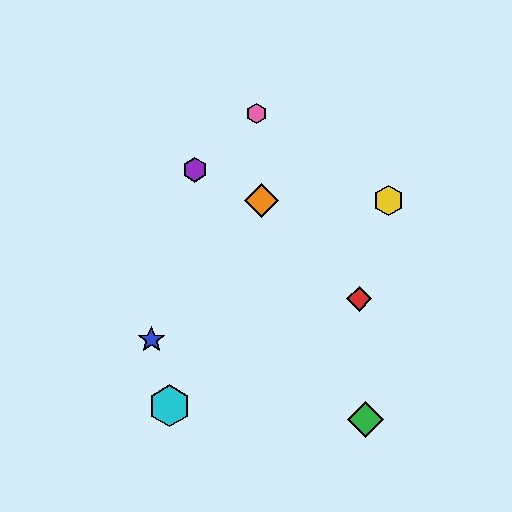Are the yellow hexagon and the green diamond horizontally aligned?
No, the yellow hexagon is at y≈201 and the green diamond is at y≈419.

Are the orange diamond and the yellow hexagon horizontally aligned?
Yes, both are at y≈201.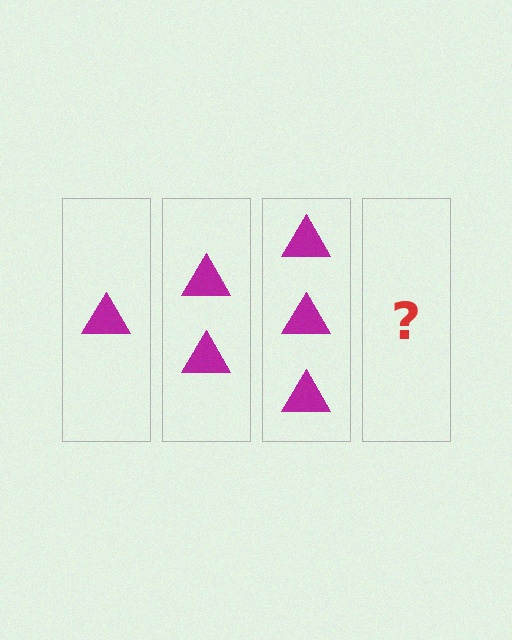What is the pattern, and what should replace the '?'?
The pattern is that each step adds one more triangle. The '?' should be 4 triangles.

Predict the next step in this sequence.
The next step is 4 triangles.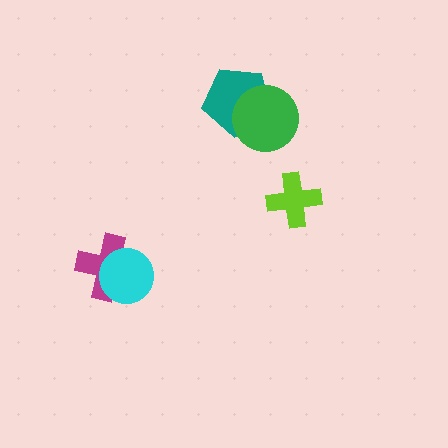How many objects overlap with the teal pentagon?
1 object overlaps with the teal pentagon.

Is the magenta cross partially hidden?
Yes, it is partially covered by another shape.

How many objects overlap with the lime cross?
0 objects overlap with the lime cross.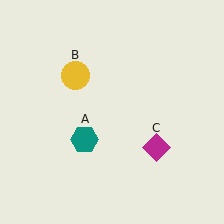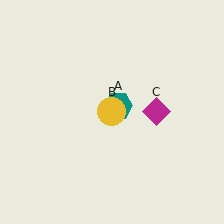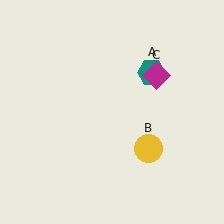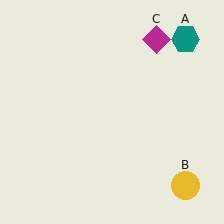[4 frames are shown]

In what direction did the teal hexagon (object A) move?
The teal hexagon (object A) moved up and to the right.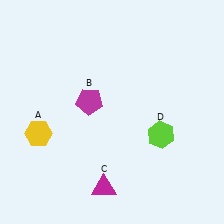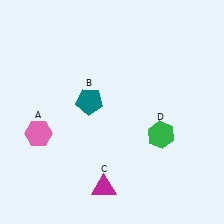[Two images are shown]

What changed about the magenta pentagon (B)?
In Image 1, B is magenta. In Image 2, it changed to teal.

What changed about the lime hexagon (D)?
In Image 1, D is lime. In Image 2, it changed to green.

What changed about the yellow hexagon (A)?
In Image 1, A is yellow. In Image 2, it changed to pink.